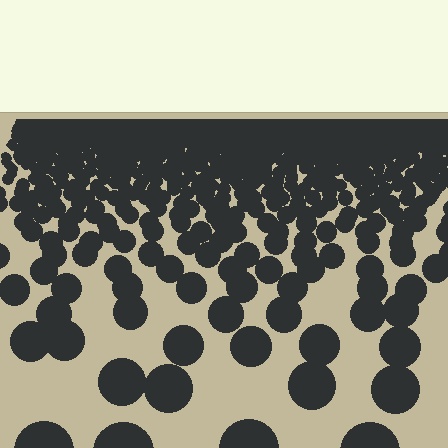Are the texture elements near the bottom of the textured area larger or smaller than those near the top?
Larger. Near the bottom, elements are closer to the viewer and appear at a bigger on-screen size.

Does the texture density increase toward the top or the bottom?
Density increases toward the top.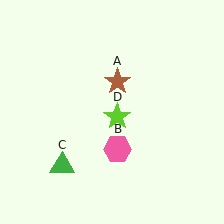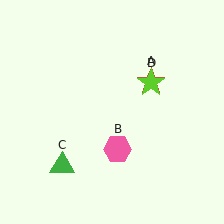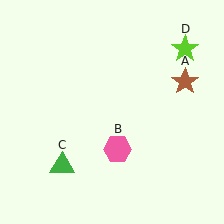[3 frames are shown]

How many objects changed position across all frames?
2 objects changed position: brown star (object A), lime star (object D).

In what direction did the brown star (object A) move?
The brown star (object A) moved right.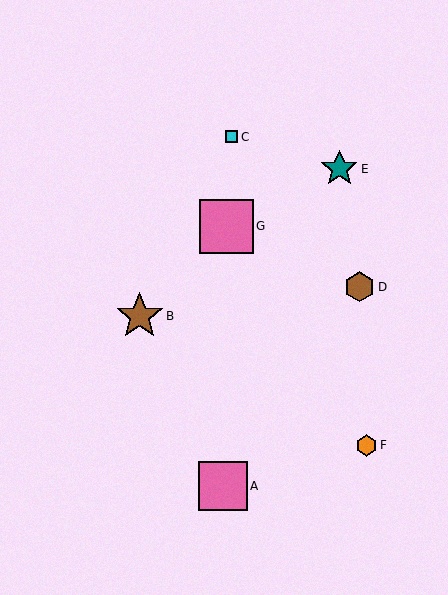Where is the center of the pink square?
The center of the pink square is at (226, 226).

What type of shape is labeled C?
Shape C is a cyan square.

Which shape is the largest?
The pink square (labeled G) is the largest.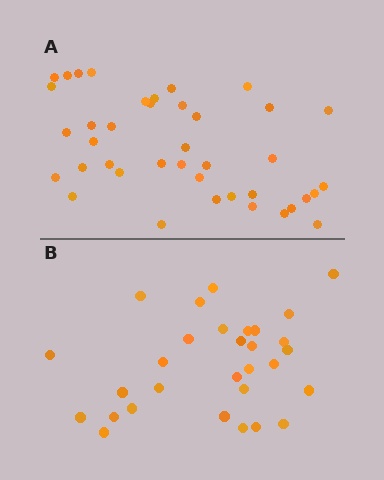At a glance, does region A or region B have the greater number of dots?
Region A (the top region) has more dots.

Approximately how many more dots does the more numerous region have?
Region A has roughly 10 or so more dots than region B.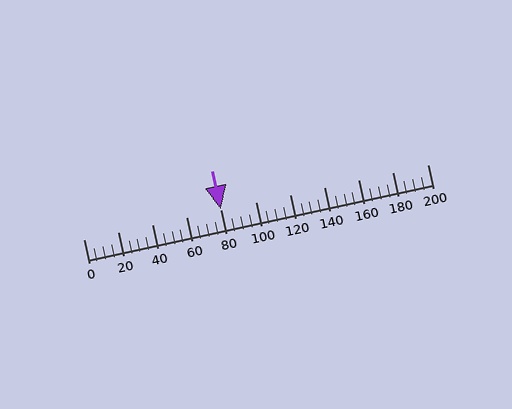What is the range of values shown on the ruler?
The ruler shows values from 0 to 200.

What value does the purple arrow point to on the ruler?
The purple arrow points to approximately 80.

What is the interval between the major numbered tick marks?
The major tick marks are spaced 20 units apart.